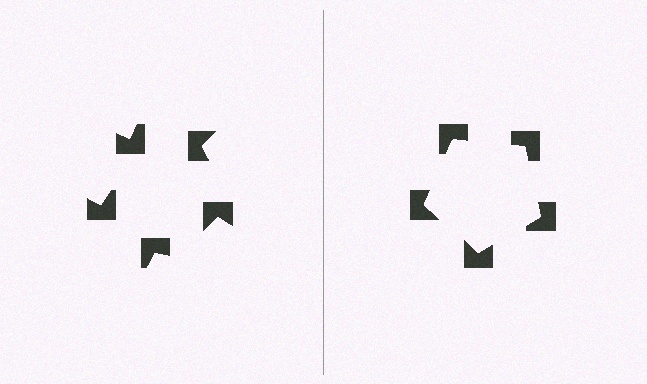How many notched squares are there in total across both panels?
10 — 5 on each side.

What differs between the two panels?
The notched squares are positioned identically on both sides; only the wedge orientations differ. On the right they align to a pentagon; on the left they are misaligned.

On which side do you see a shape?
An illusory pentagon appears on the right side. On the left side the wedge cuts are rotated, so no coherent shape forms.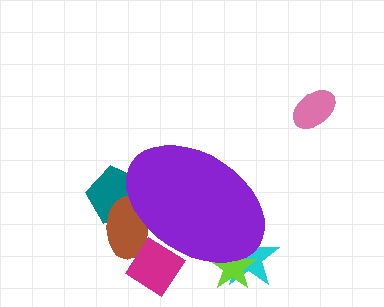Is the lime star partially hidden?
Yes, the lime star is partially hidden behind the purple ellipse.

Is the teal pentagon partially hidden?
Yes, the teal pentagon is partially hidden behind the purple ellipse.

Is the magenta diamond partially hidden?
Yes, the magenta diamond is partially hidden behind the purple ellipse.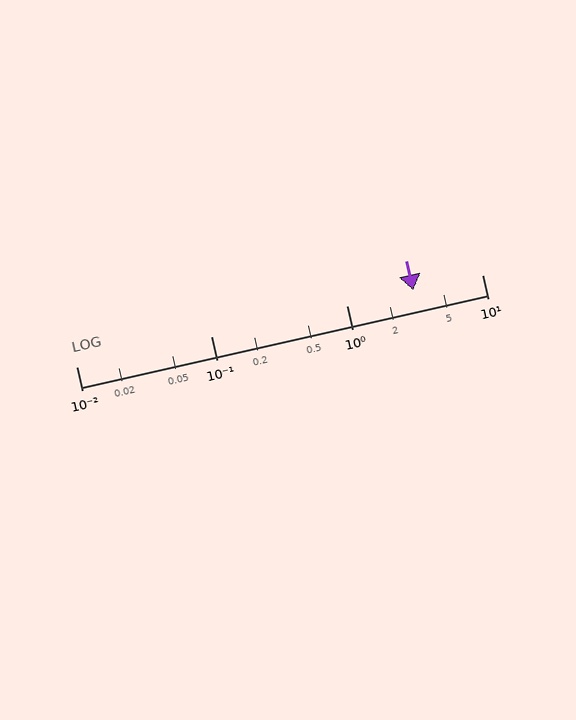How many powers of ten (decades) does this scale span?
The scale spans 3 decades, from 0.01 to 10.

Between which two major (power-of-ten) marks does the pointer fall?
The pointer is between 1 and 10.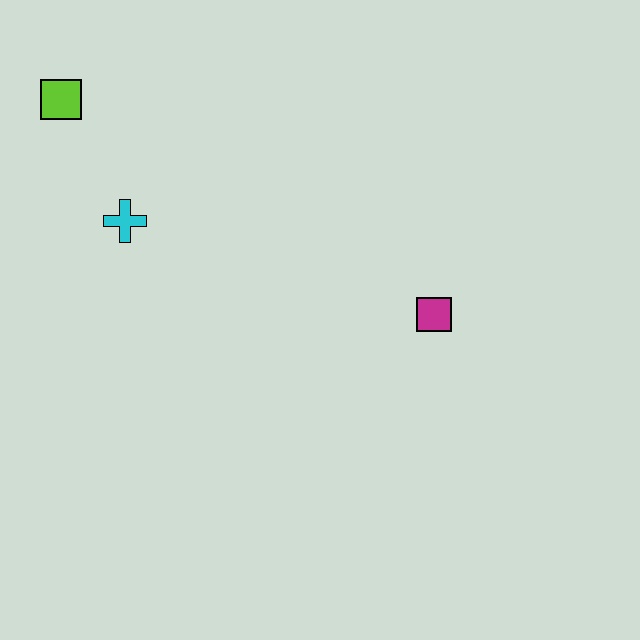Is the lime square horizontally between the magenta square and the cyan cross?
No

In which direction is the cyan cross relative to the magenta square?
The cyan cross is to the left of the magenta square.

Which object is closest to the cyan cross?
The lime square is closest to the cyan cross.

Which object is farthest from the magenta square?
The lime square is farthest from the magenta square.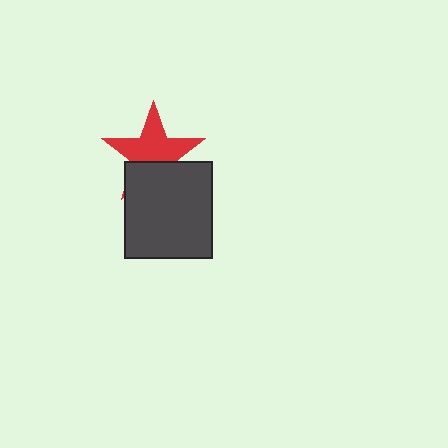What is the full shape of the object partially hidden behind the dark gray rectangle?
The partially hidden object is a red star.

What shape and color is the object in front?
The object in front is a dark gray rectangle.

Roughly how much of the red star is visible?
About half of it is visible (roughly 64%).